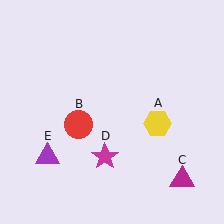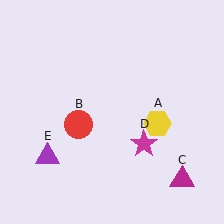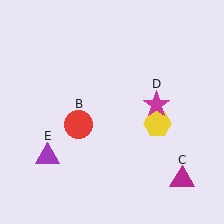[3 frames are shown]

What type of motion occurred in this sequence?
The magenta star (object D) rotated counterclockwise around the center of the scene.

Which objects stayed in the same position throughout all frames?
Yellow hexagon (object A) and red circle (object B) and magenta triangle (object C) and purple triangle (object E) remained stationary.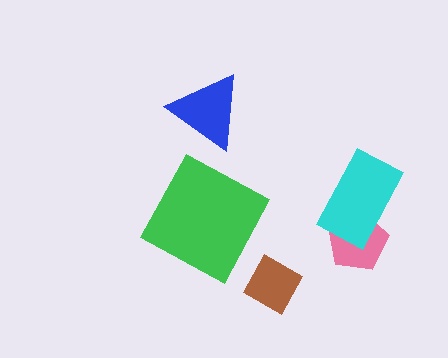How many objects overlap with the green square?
0 objects overlap with the green square.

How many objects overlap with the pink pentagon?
1 object overlaps with the pink pentagon.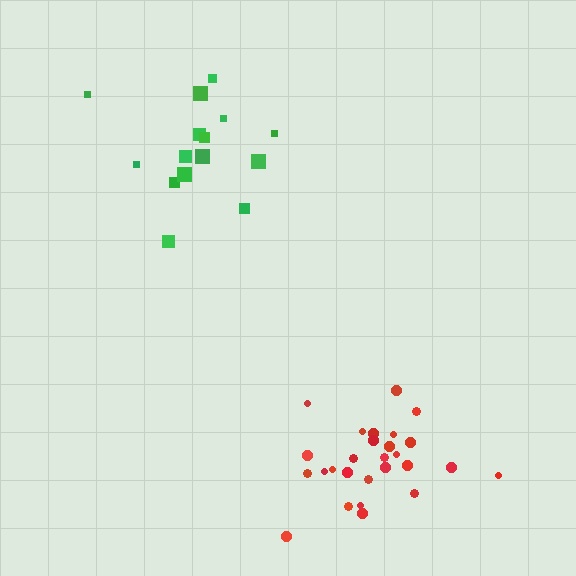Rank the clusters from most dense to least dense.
red, green.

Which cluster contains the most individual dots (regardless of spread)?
Red (27).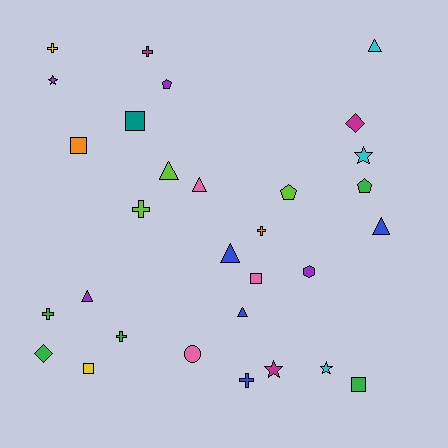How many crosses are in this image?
There are 7 crosses.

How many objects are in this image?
There are 30 objects.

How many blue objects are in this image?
There are 4 blue objects.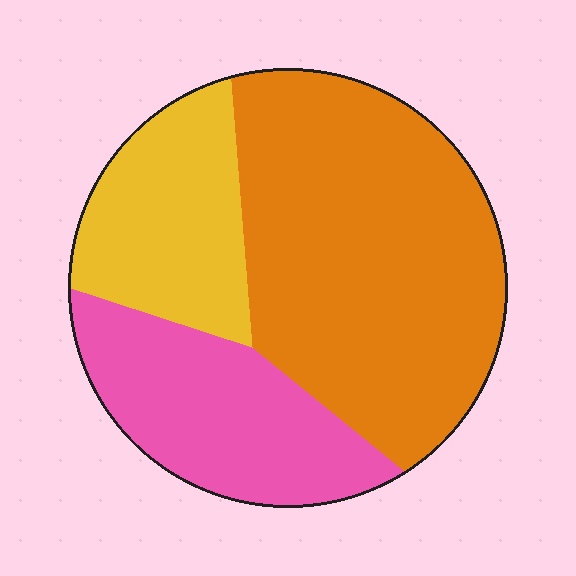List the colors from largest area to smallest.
From largest to smallest: orange, pink, yellow.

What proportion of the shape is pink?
Pink takes up about one quarter (1/4) of the shape.